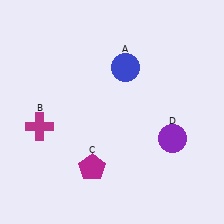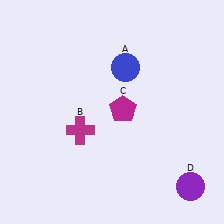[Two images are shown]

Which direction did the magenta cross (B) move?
The magenta cross (B) moved right.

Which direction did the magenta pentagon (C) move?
The magenta pentagon (C) moved up.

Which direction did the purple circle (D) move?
The purple circle (D) moved down.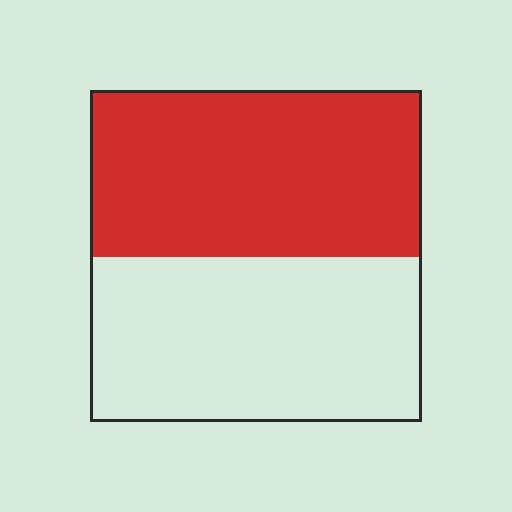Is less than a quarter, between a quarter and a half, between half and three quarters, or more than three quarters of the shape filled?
Between half and three quarters.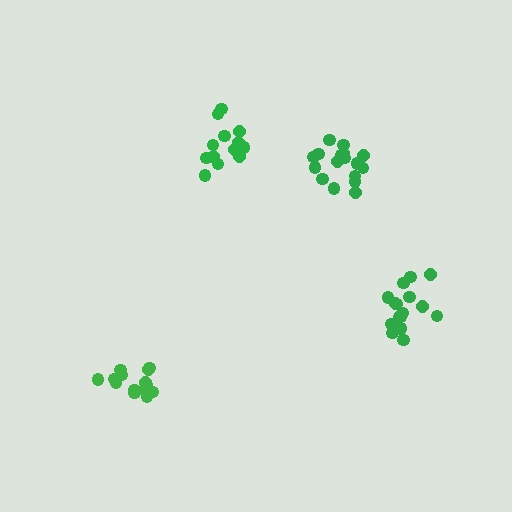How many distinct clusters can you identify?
There are 4 distinct clusters.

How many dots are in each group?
Group 1: 14 dots, Group 2: 17 dots, Group 3: 13 dots, Group 4: 16 dots (60 total).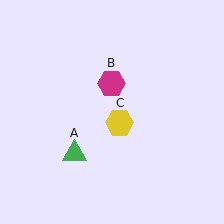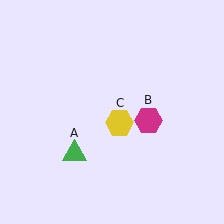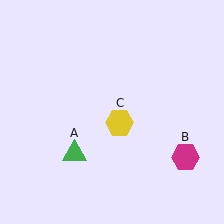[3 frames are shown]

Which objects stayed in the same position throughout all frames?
Green triangle (object A) and yellow hexagon (object C) remained stationary.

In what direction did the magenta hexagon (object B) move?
The magenta hexagon (object B) moved down and to the right.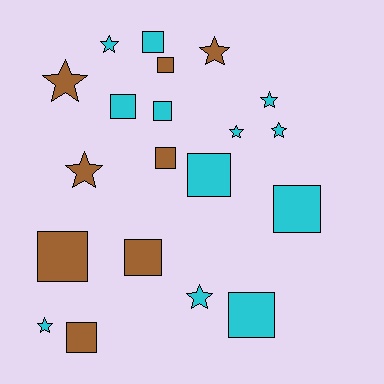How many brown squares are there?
There are 5 brown squares.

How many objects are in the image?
There are 20 objects.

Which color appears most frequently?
Cyan, with 12 objects.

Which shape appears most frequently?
Square, with 11 objects.